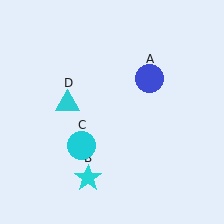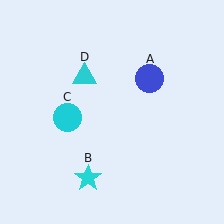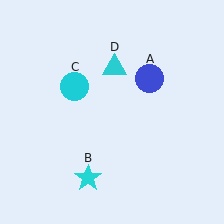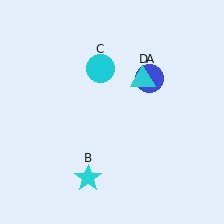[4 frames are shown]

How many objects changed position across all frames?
2 objects changed position: cyan circle (object C), cyan triangle (object D).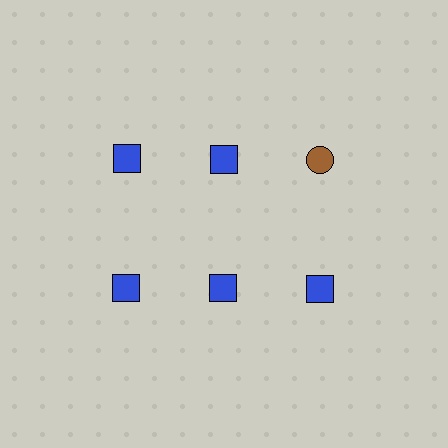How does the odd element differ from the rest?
It differs in both color (brown instead of blue) and shape (circle instead of square).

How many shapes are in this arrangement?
There are 6 shapes arranged in a grid pattern.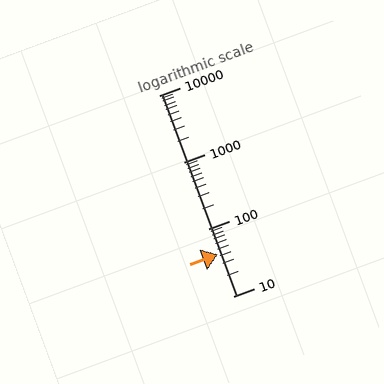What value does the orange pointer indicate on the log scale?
The pointer indicates approximately 42.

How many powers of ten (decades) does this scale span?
The scale spans 3 decades, from 10 to 10000.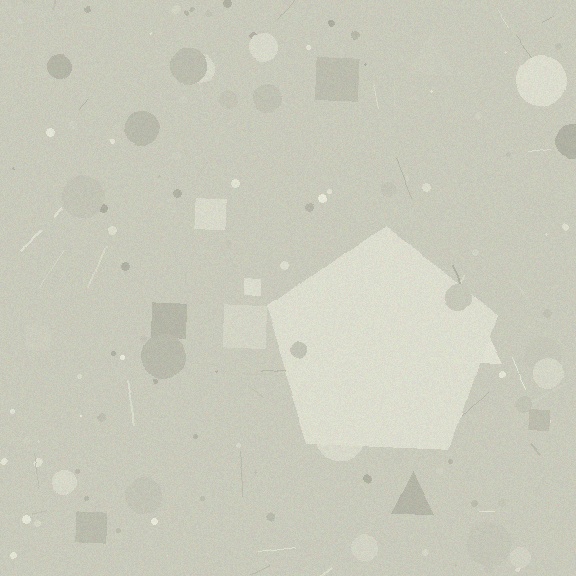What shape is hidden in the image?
A pentagon is hidden in the image.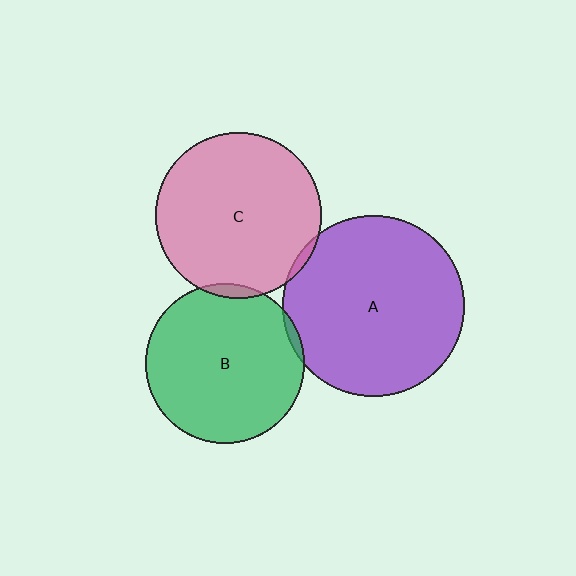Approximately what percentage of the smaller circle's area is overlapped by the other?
Approximately 5%.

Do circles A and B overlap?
Yes.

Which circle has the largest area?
Circle A (purple).